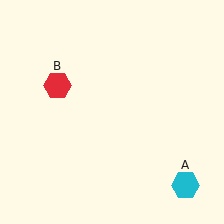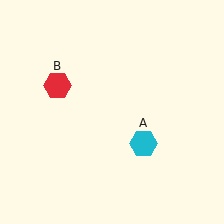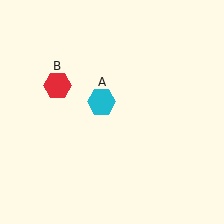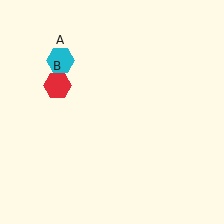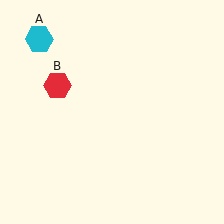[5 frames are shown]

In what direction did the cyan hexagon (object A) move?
The cyan hexagon (object A) moved up and to the left.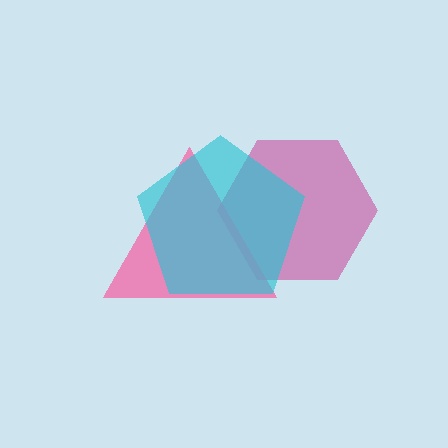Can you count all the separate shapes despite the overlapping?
Yes, there are 3 separate shapes.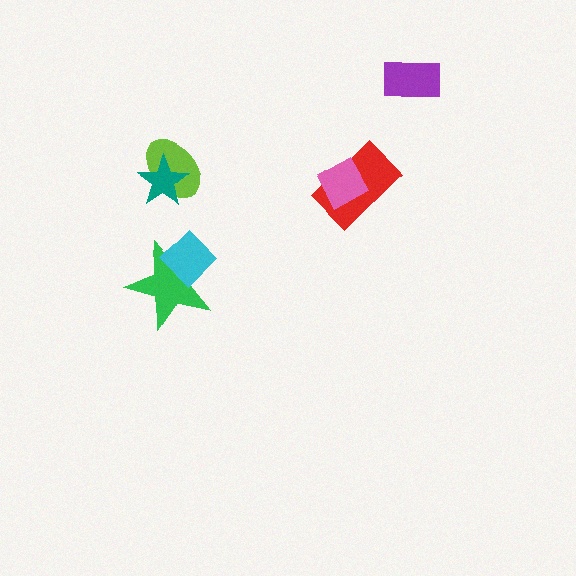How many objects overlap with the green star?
1 object overlaps with the green star.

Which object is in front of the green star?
The cyan diamond is in front of the green star.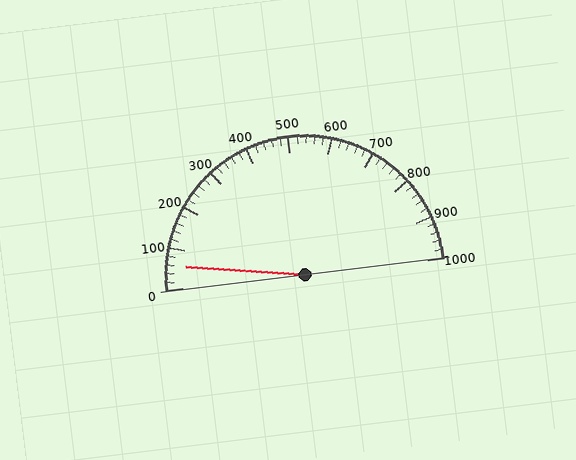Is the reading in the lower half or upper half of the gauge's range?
The reading is in the lower half of the range (0 to 1000).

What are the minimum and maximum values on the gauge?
The gauge ranges from 0 to 1000.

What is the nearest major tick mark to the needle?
The nearest major tick mark is 100.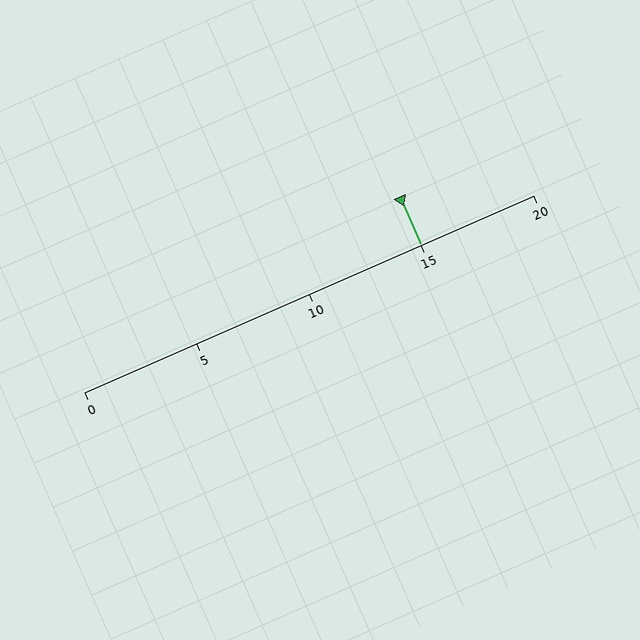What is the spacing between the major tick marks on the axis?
The major ticks are spaced 5 apart.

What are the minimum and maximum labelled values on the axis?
The axis runs from 0 to 20.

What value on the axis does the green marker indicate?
The marker indicates approximately 15.